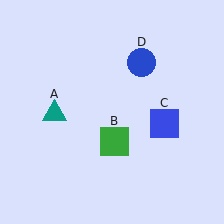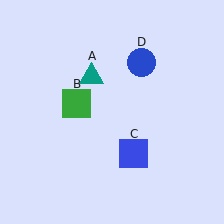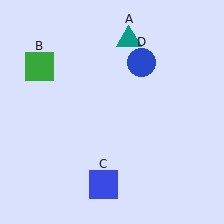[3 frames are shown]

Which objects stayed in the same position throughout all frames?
Blue circle (object D) remained stationary.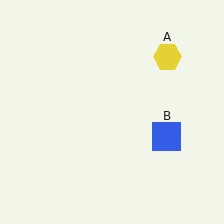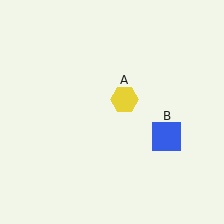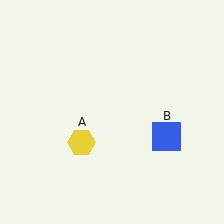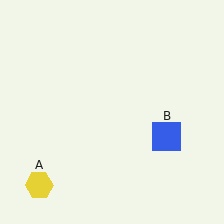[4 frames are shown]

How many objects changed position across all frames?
1 object changed position: yellow hexagon (object A).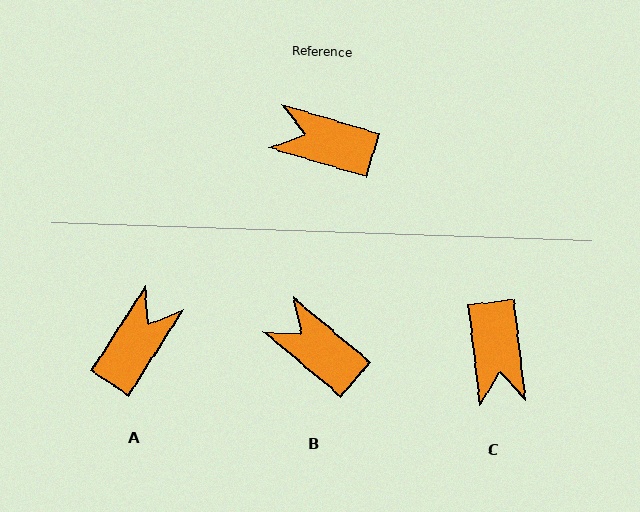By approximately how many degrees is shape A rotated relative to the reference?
Approximately 106 degrees clockwise.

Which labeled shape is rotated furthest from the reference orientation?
C, about 113 degrees away.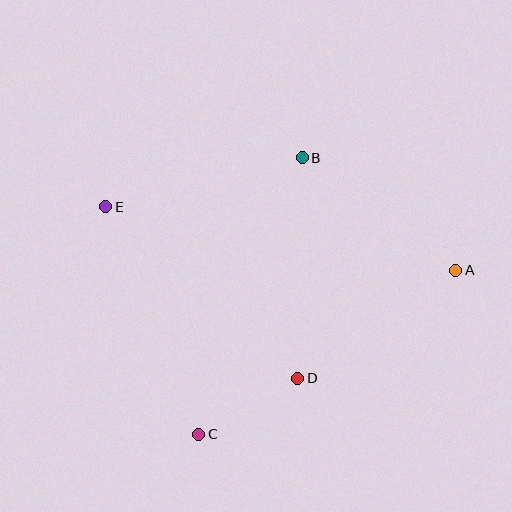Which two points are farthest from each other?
Points A and E are farthest from each other.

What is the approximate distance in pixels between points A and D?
The distance between A and D is approximately 192 pixels.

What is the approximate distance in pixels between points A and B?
The distance between A and B is approximately 190 pixels.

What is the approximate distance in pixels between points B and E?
The distance between B and E is approximately 202 pixels.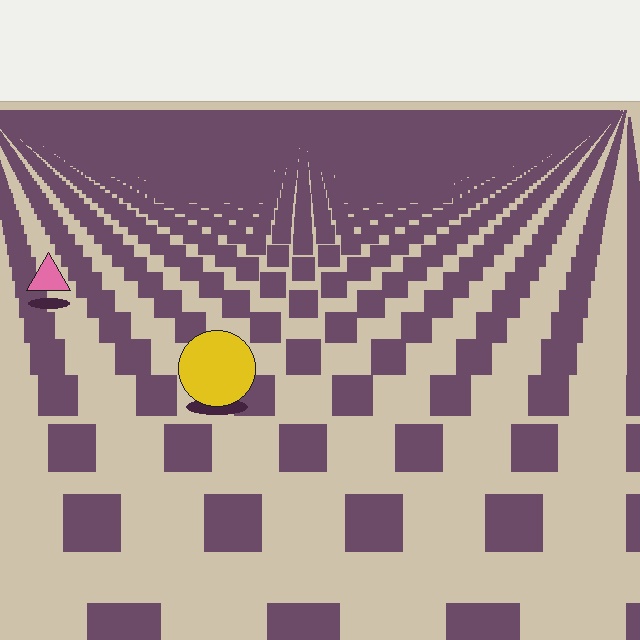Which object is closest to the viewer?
The yellow circle is closest. The texture marks near it are larger and more spread out.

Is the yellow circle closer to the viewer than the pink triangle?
Yes. The yellow circle is closer — you can tell from the texture gradient: the ground texture is coarser near it.